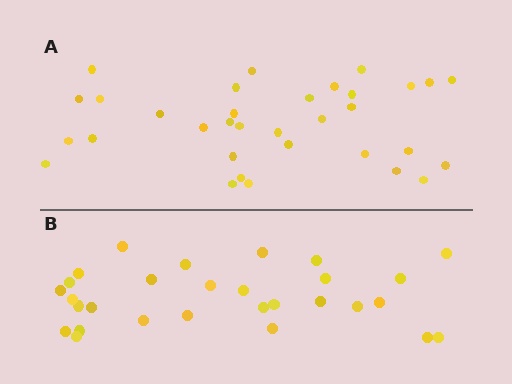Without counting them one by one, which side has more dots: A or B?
Region A (the top region) has more dots.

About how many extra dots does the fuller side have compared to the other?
Region A has about 4 more dots than region B.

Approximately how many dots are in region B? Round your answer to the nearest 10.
About 30 dots. (The exact count is 29, which rounds to 30.)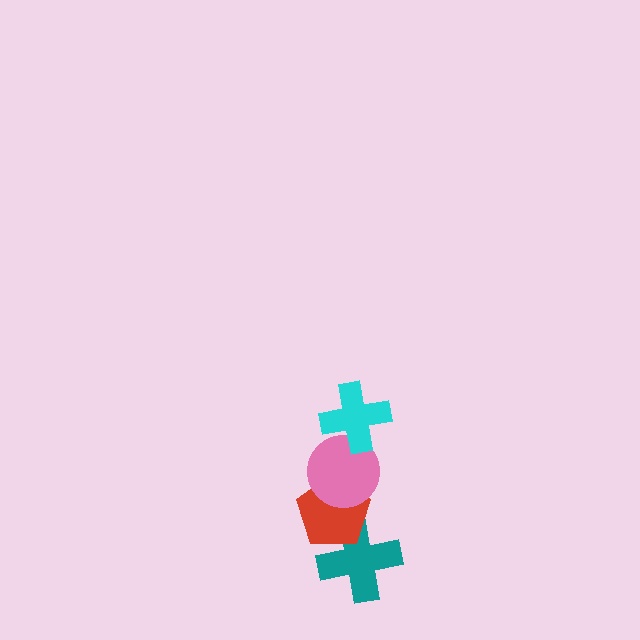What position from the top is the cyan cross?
The cyan cross is 1st from the top.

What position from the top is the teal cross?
The teal cross is 4th from the top.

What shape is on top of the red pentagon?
The pink circle is on top of the red pentagon.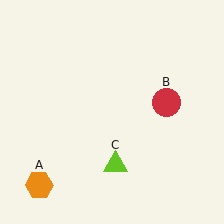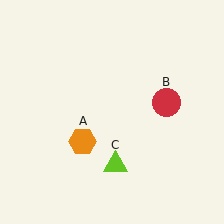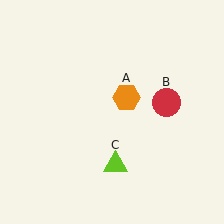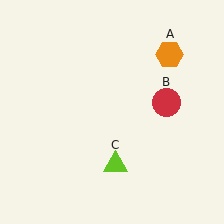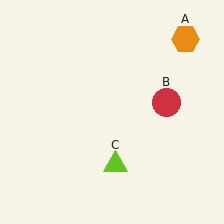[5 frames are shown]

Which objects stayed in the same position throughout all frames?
Red circle (object B) and lime triangle (object C) remained stationary.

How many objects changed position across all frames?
1 object changed position: orange hexagon (object A).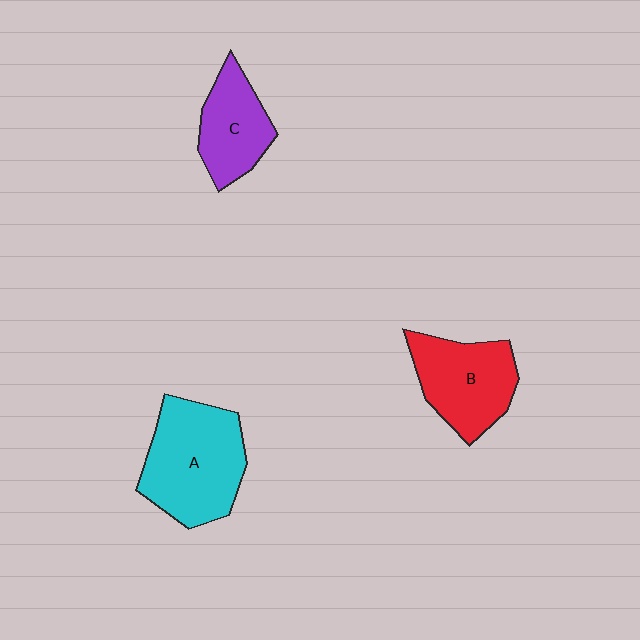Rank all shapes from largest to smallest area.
From largest to smallest: A (cyan), B (red), C (purple).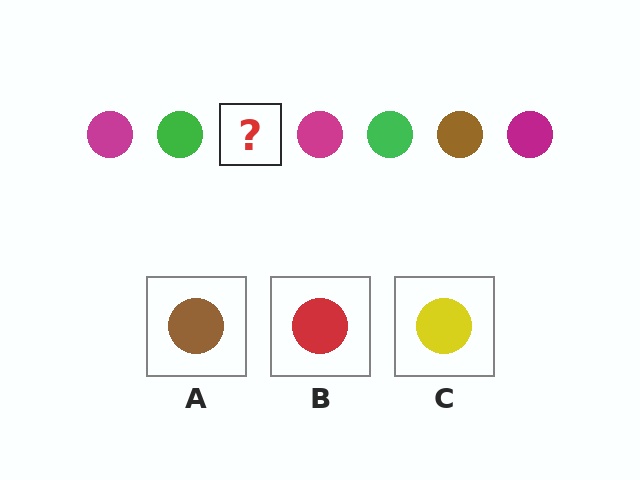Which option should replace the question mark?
Option A.